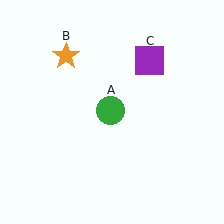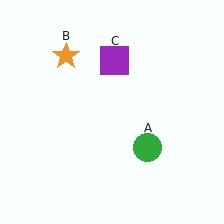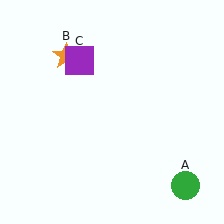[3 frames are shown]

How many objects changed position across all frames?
2 objects changed position: green circle (object A), purple square (object C).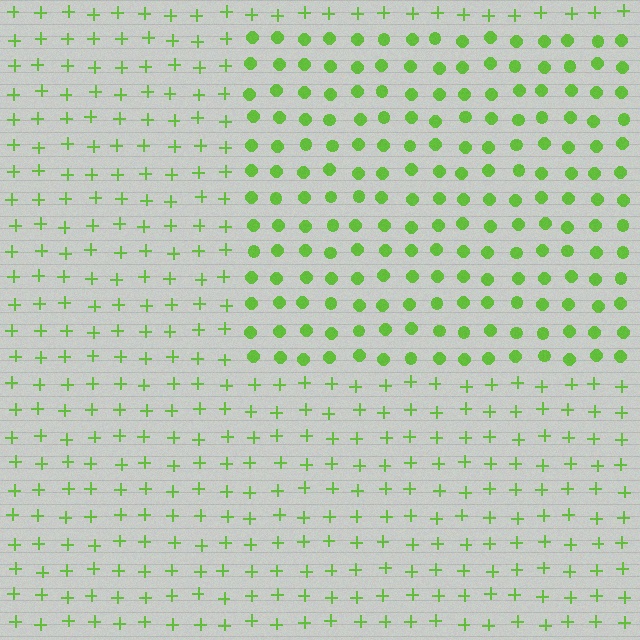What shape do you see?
I see a rectangle.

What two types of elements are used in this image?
The image uses circles inside the rectangle region and plus signs outside it.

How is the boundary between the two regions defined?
The boundary is defined by a change in element shape: circles inside vs. plus signs outside. All elements share the same color and spacing.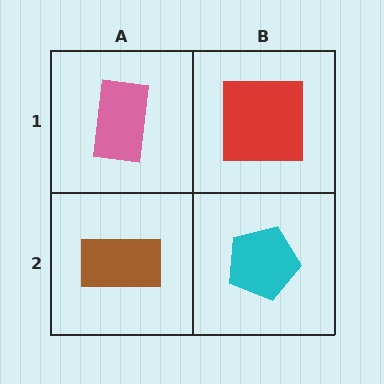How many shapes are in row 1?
2 shapes.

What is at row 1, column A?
A pink rectangle.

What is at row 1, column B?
A red square.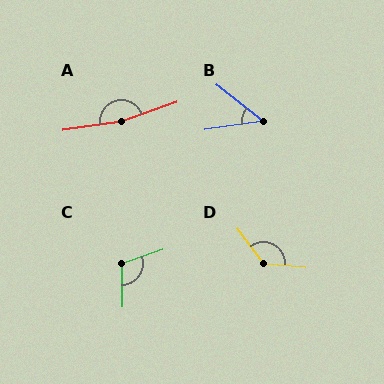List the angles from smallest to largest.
B (47°), C (109°), D (131°), A (169°).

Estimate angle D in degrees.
Approximately 131 degrees.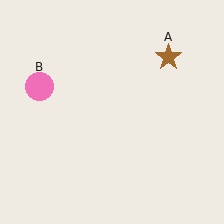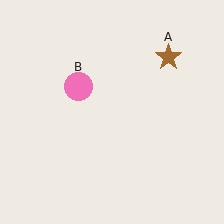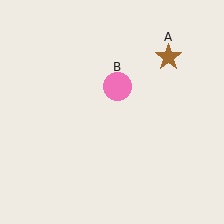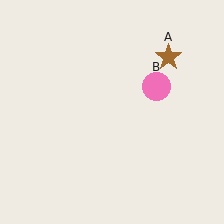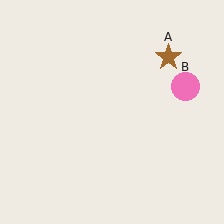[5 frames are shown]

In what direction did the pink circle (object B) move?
The pink circle (object B) moved right.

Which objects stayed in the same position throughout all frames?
Brown star (object A) remained stationary.